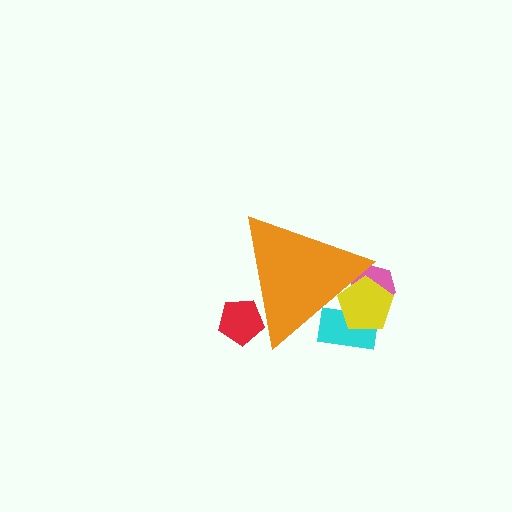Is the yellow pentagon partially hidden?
Yes, the yellow pentagon is partially hidden behind the orange triangle.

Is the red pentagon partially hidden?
Yes, the red pentagon is partially hidden behind the orange triangle.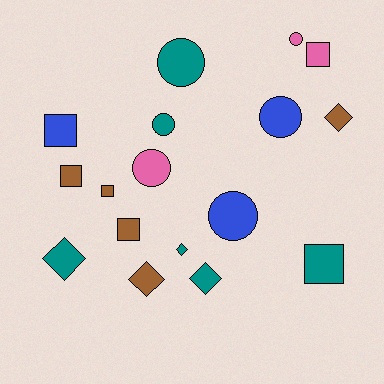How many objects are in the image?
There are 17 objects.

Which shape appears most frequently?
Circle, with 6 objects.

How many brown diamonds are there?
There are 2 brown diamonds.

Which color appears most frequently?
Teal, with 6 objects.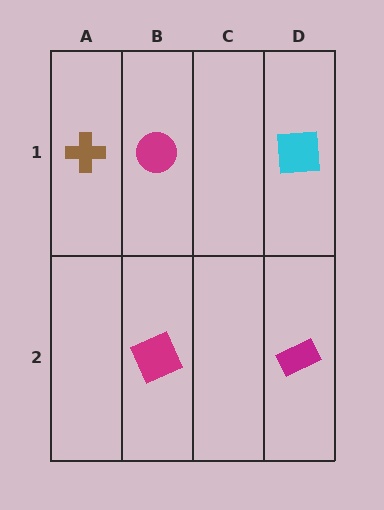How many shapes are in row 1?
3 shapes.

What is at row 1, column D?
A cyan square.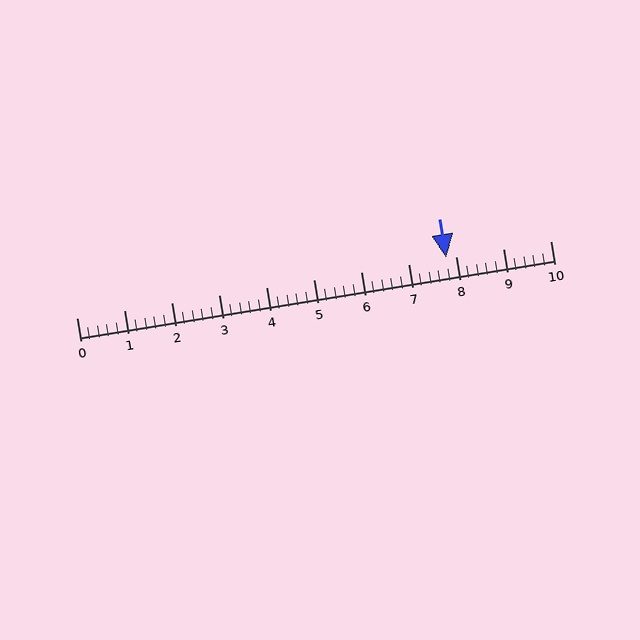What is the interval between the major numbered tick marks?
The major tick marks are spaced 1 units apart.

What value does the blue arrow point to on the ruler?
The blue arrow points to approximately 7.8.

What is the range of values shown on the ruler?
The ruler shows values from 0 to 10.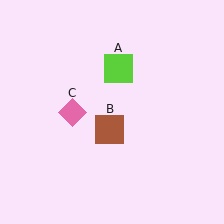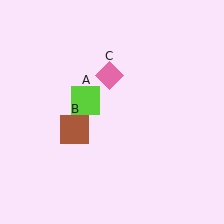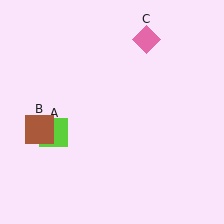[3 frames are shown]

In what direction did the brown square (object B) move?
The brown square (object B) moved left.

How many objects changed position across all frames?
3 objects changed position: lime square (object A), brown square (object B), pink diamond (object C).